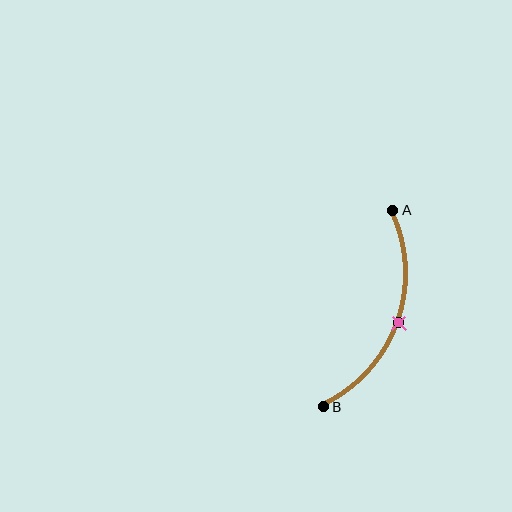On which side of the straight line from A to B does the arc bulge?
The arc bulges to the right of the straight line connecting A and B.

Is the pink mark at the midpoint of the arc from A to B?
Yes. The pink mark lies on the arc at equal arc-length from both A and B — it is the arc midpoint.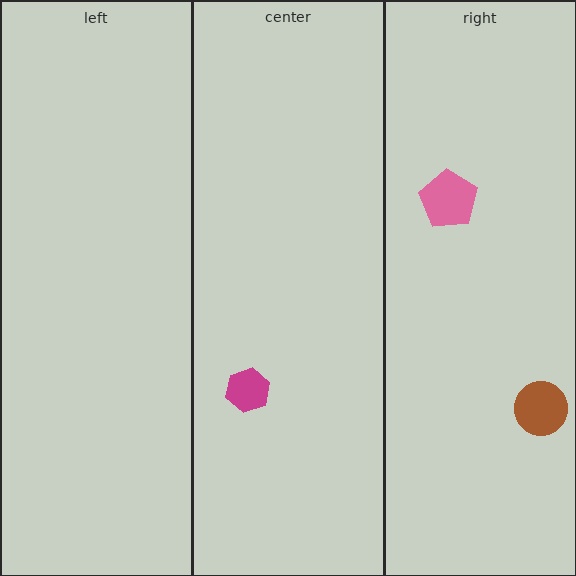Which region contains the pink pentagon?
The right region.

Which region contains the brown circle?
The right region.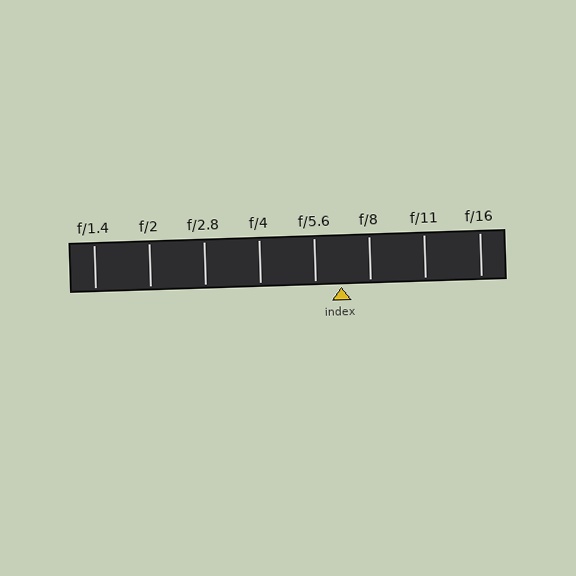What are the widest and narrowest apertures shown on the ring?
The widest aperture shown is f/1.4 and the narrowest is f/16.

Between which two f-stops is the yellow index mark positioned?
The index mark is between f/5.6 and f/8.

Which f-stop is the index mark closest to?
The index mark is closest to f/5.6.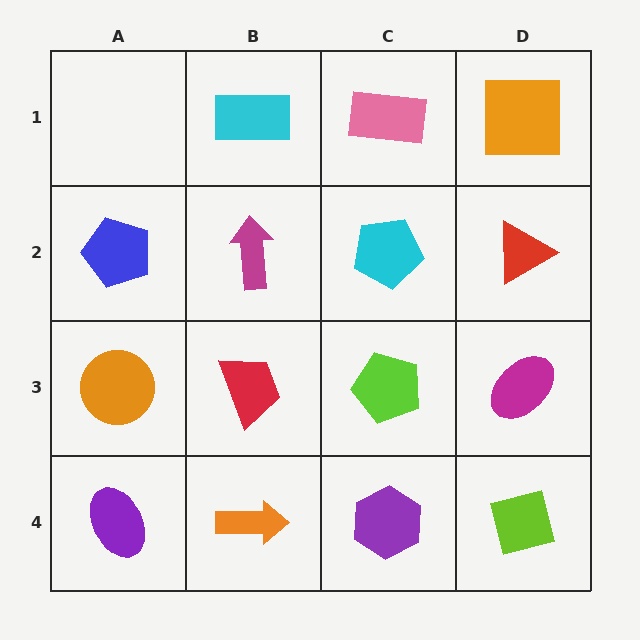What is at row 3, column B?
A red trapezoid.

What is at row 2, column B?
A magenta arrow.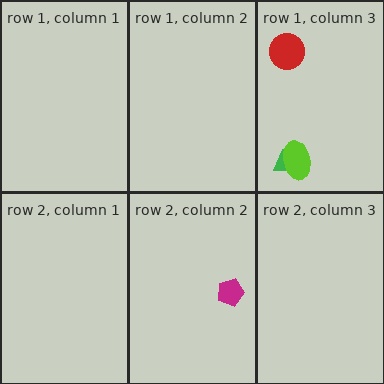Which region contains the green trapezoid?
The row 1, column 3 region.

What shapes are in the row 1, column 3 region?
The green trapezoid, the lime ellipse, the red circle.